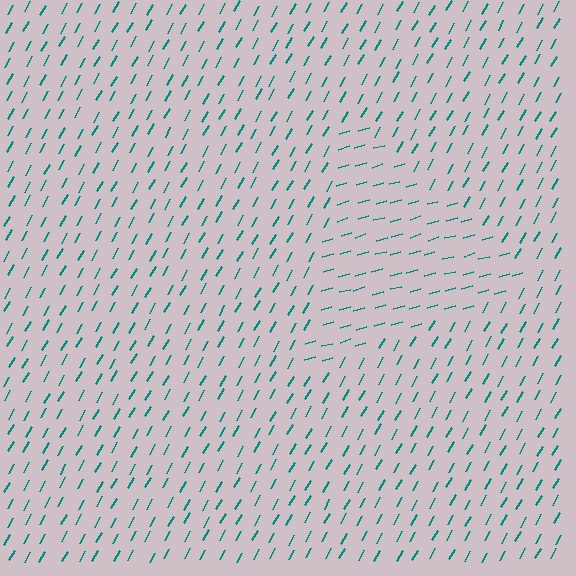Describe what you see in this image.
The image is filled with small teal line segments. A triangle region in the image has lines oriented differently from the surrounding lines, creating a visible texture boundary.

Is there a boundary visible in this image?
Yes, there is a texture boundary formed by a change in line orientation.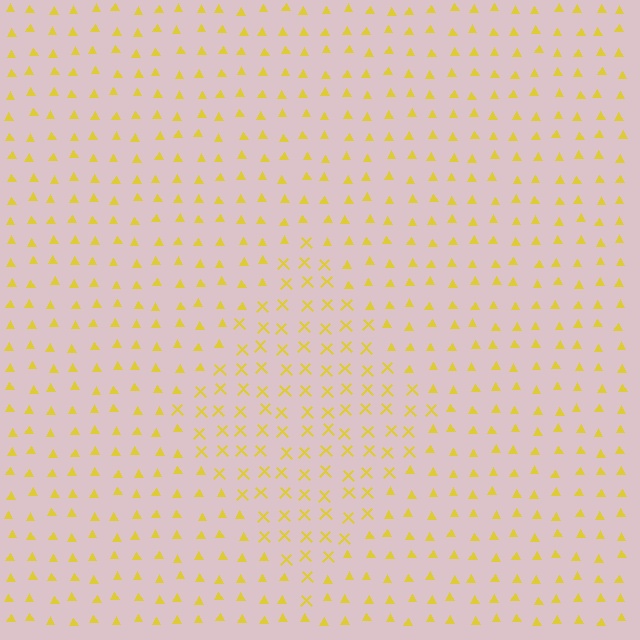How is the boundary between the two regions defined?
The boundary is defined by a change in element shape: X marks inside vs. triangles outside. All elements share the same color and spacing.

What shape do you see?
I see a diamond.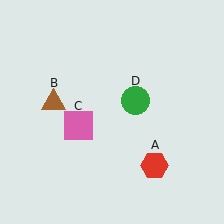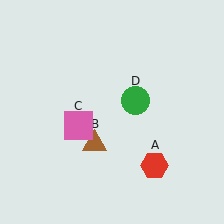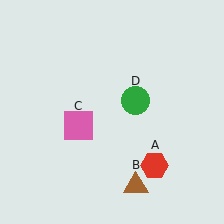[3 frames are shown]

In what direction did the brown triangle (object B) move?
The brown triangle (object B) moved down and to the right.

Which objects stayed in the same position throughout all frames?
Red hexagon (object A) and pink square (object C) and green circle (object D) remained stationary.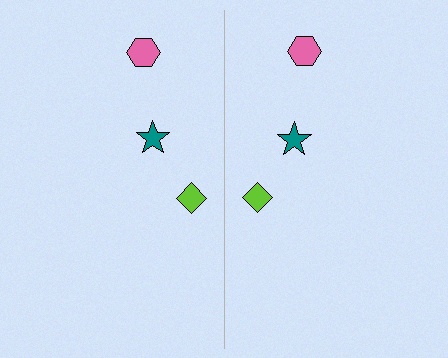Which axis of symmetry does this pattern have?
The pattern has a vertical axis of symmetry running through the center of the image.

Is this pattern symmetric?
Yes, this pattern has bilateral (reflection) symmetry.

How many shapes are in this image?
There are 6 shapes in this image.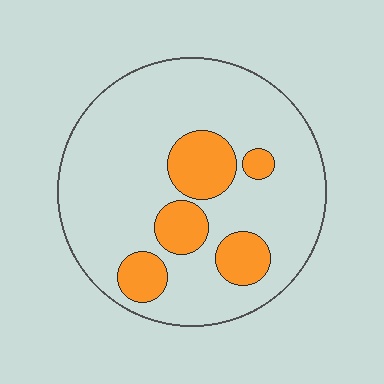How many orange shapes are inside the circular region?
5.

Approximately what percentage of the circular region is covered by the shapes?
Approximately 20%.